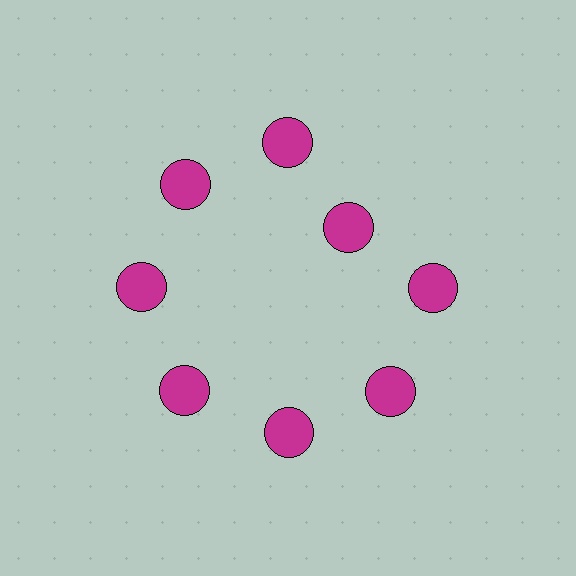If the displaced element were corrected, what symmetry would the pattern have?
It would have 8-fold rotational symmetry — the pattern would map onto itself every 45 degrees.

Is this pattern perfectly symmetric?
No. The 8 magenta circles are arranged in a ring, but one element near the 2 o'clock position is pulled inward toward the center, breaking the 8-fold rotational symmetry.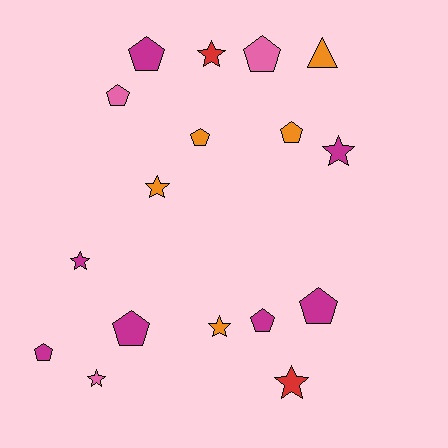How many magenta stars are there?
There are 2 magenta stars.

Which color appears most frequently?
Magenta, with 7 objects.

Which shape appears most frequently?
Pentagon, with 9 objects.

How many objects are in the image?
There are 17 objects.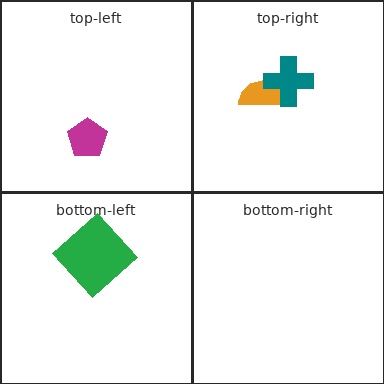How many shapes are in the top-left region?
1.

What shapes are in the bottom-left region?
The green diamond.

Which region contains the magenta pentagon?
The top-left region.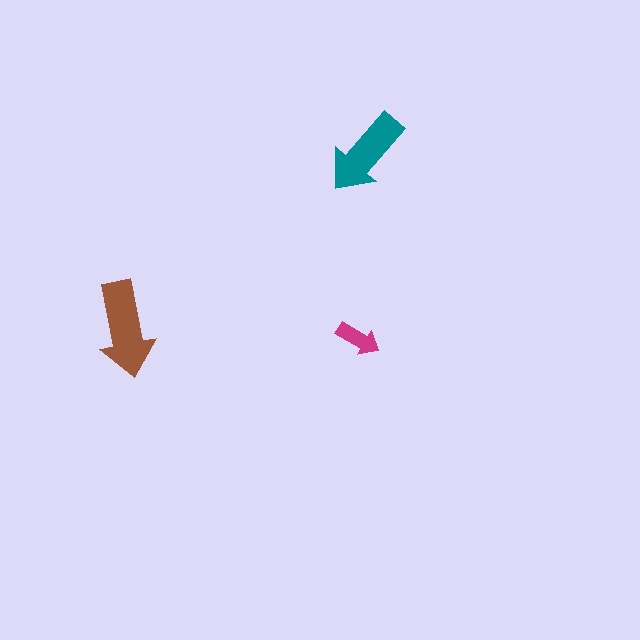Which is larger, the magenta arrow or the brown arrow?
The brown one.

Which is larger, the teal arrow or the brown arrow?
The brown one.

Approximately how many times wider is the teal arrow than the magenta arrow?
About 2 times wider.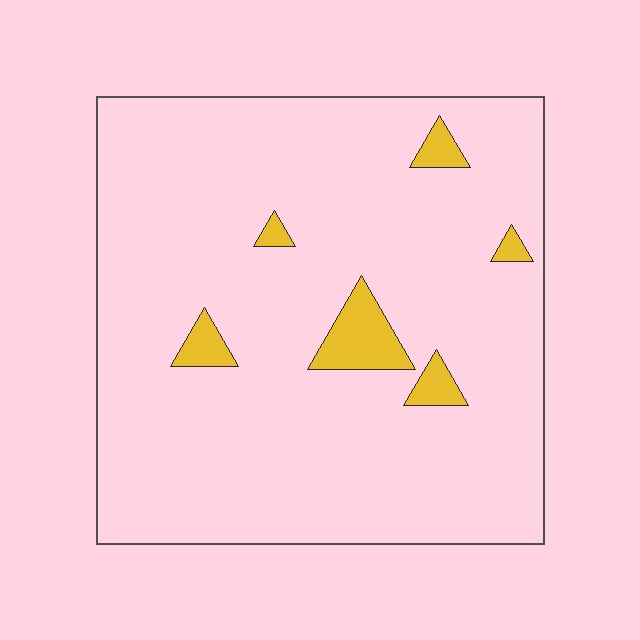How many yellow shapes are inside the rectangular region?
6.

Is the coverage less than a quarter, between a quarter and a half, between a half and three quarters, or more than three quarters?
Less than a quarter.